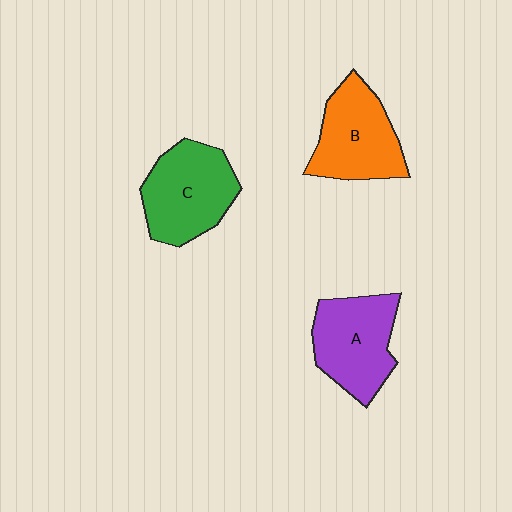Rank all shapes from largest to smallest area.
From largest to smallest: C (green), A (purple), B (orange).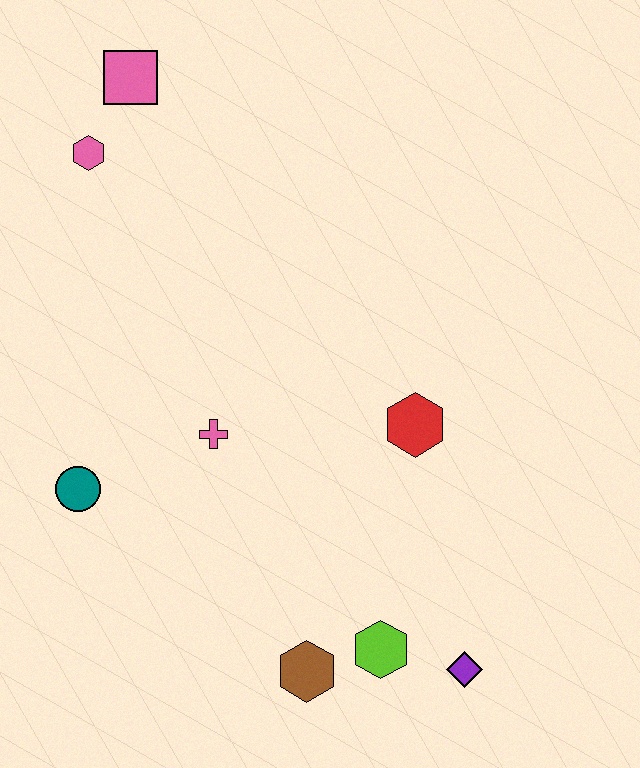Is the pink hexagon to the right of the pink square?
No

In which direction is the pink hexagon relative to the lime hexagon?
The pink hexagon is above the lime hexagon.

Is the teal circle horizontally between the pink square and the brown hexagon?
No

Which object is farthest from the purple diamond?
The pink square is farthest from the purple diamond.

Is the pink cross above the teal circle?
Yes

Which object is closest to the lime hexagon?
The brown hexagon is closest to the lime hexagon.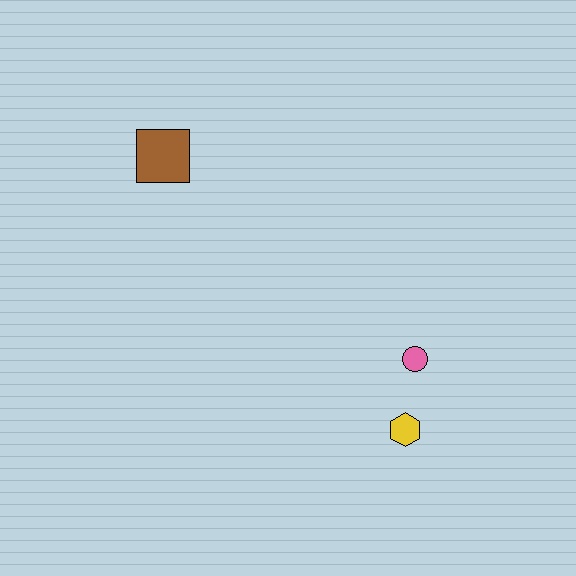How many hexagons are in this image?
There is 1 hexagon.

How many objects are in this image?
There are 3 objects.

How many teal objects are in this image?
There are no teal objects.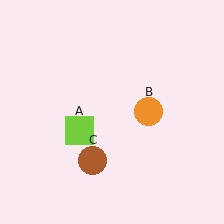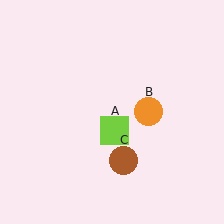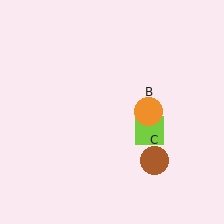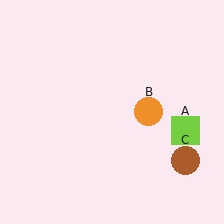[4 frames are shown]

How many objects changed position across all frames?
2 objects changed position: lime square (object A), brown circle (object C).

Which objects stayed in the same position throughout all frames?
Orange circle (object B) remained stationary.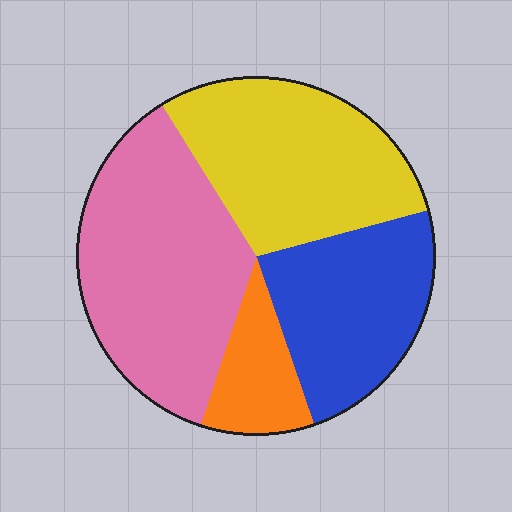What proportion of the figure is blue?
Blue takes up between a sixth and a third of the figure.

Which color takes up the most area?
Pink, at roughly 35%.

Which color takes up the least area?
Orange, at roughly 10%.